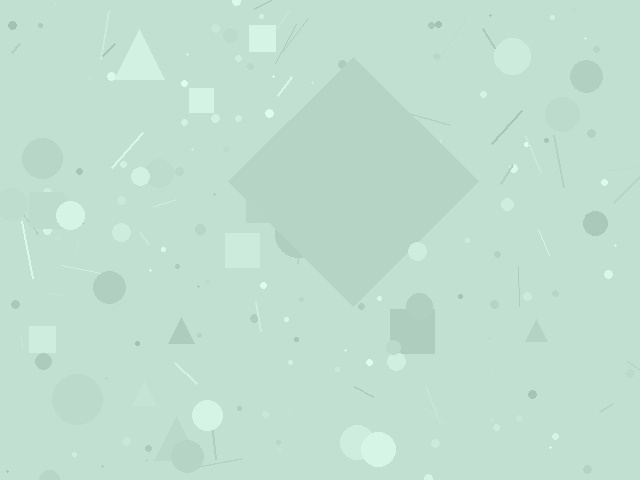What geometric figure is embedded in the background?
A diamond is embedded in the background.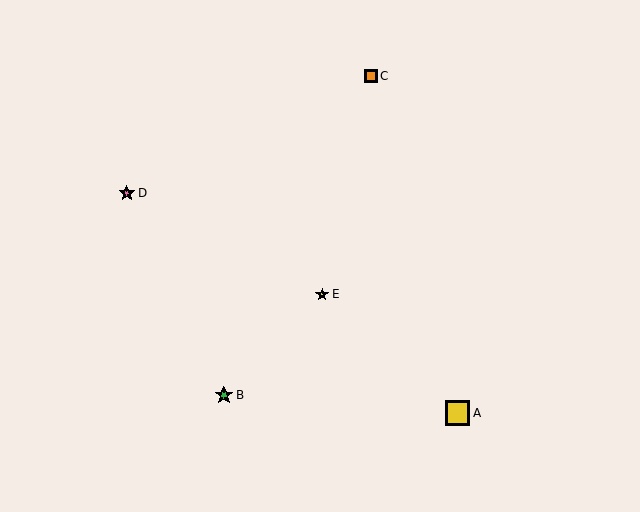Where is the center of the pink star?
The center of the pink star is at (127, 193).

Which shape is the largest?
The yellow square (labeled A) is the largest.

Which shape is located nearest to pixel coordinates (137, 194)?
The pink star (labeled D) at (127, 193) is nearest to that location.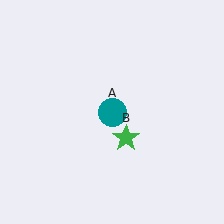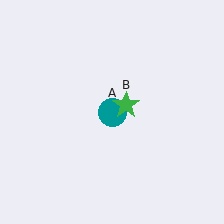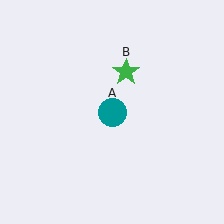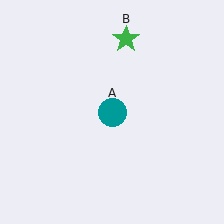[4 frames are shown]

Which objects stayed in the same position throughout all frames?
Teal circle (object A) remained stationary.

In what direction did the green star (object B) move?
The green star (object B) moved up.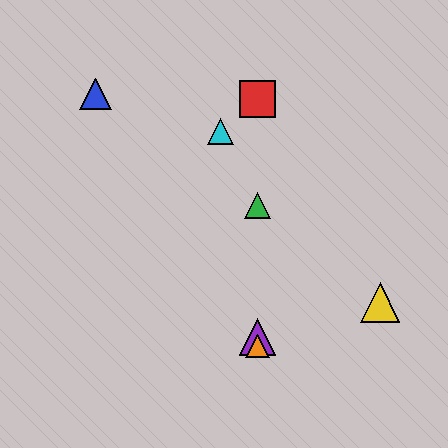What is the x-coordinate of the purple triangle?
The purple triangle is at x≈257.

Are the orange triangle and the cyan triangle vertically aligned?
No, the orange triangle is at x≈257 and the cyan triangle is at x≈220.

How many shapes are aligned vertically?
4 shapes (the red square, the green triangle, the purple triangle, the orange triangle) are aligned vertically.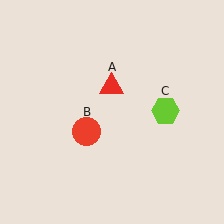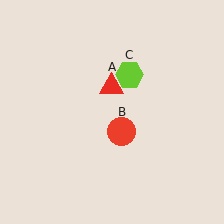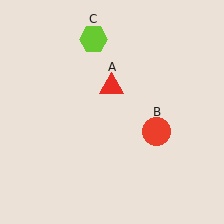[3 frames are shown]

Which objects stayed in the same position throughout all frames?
Red triangle (object A) remained stationary.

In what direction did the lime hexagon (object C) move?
The lime hexagon (object C) moved up and to the left.